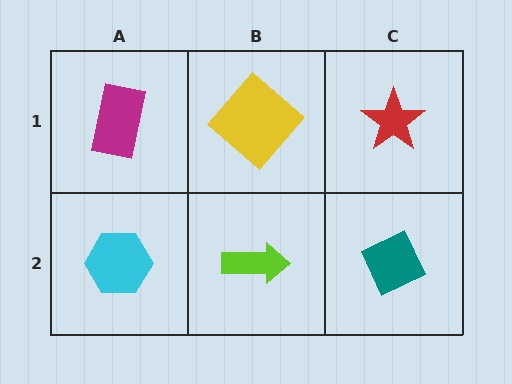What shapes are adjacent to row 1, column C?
A teal diamond (row 2, column C), a yellow diamond (row 1, column B).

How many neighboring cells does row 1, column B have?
3.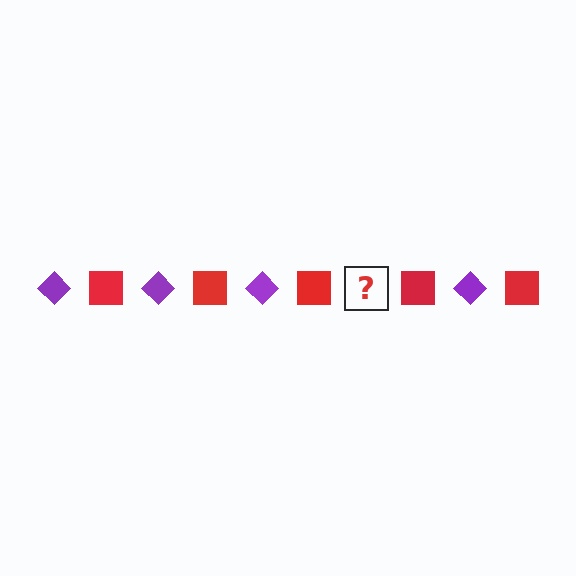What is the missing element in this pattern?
The missing element is a purple diamond.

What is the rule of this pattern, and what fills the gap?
The rule is that the pattern alternates between purple diamond and red square. The gap should be filled with a purple diamond.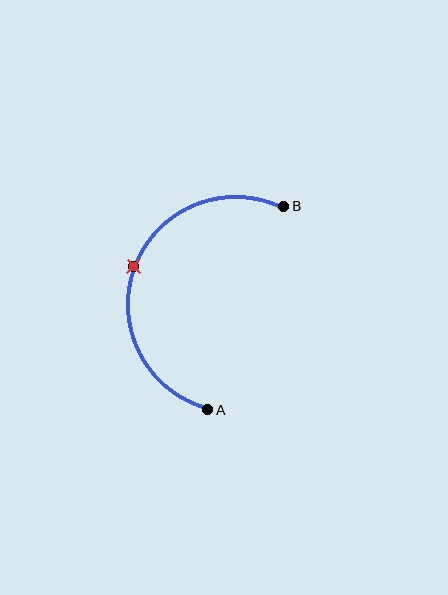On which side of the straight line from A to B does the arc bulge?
The arc bulges to the left of the straight line connecting A and B.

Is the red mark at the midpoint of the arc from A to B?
Yes. The red mark lies on the arc at equal arc-length from both A and B — it is the arc midpoint.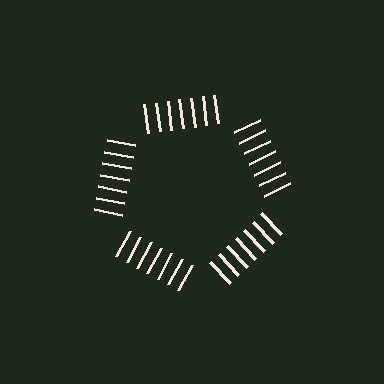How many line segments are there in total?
35 — 7 along each of the 5 edges.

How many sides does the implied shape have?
5 sides — the line-ends trace a pentagon.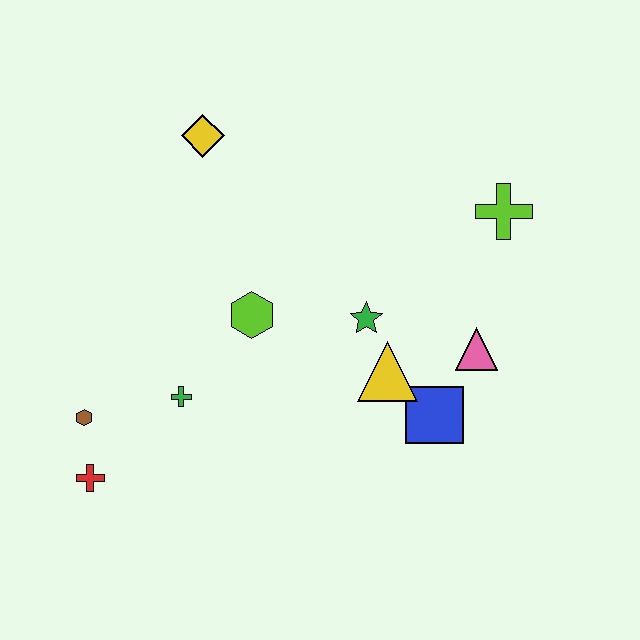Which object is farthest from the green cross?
The lime cross is farthest from the green cross.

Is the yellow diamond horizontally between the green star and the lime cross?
No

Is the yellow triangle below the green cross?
No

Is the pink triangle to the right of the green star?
Yes